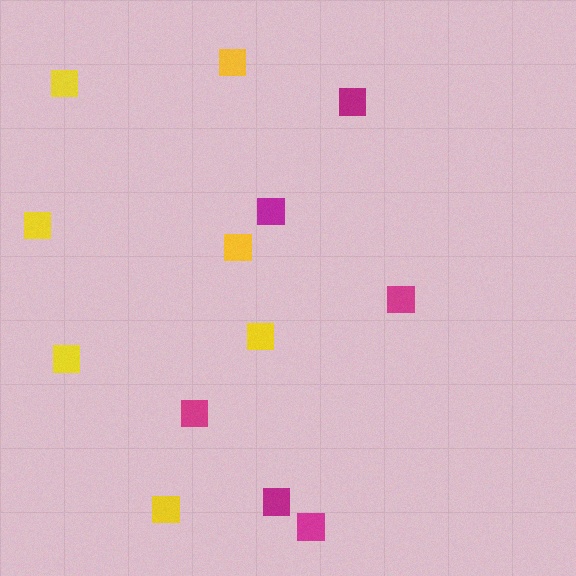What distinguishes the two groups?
There are 2 groups: one group of magenta squares (6) and one group of yellow squares (7).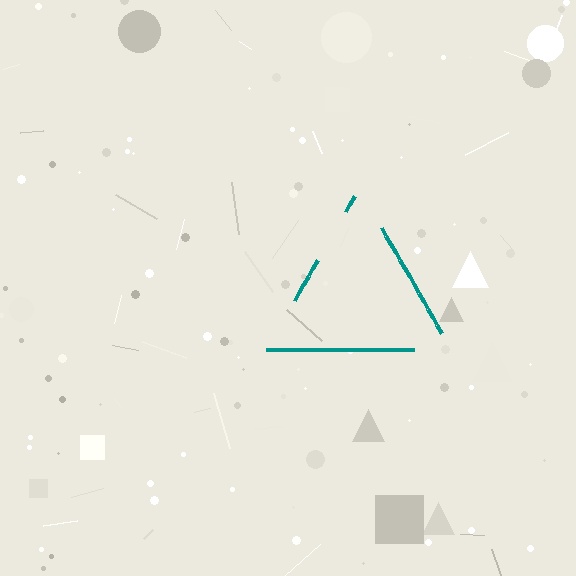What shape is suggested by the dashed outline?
The dashed outline suggests a triangle.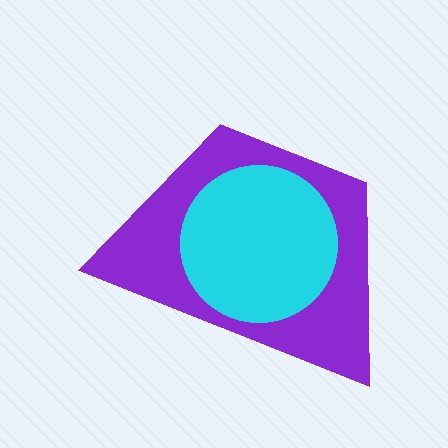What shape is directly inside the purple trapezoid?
The cyan circle.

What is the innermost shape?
The cyan circle.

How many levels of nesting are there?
2.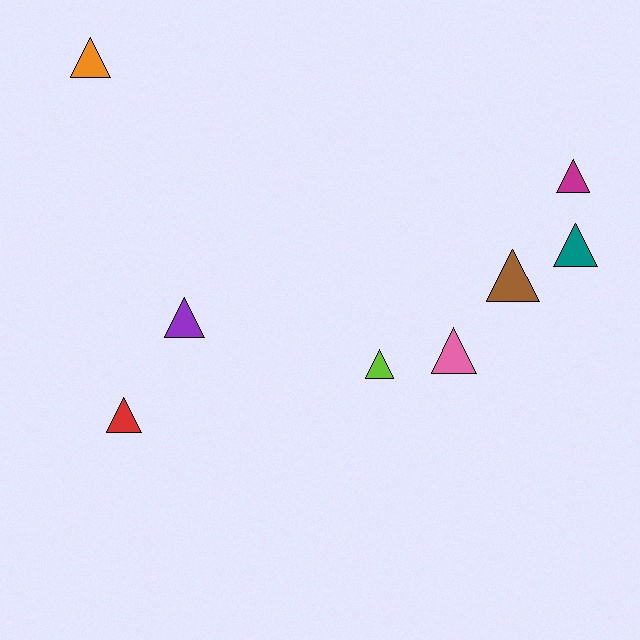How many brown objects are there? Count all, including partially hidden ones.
There is 1 brown object.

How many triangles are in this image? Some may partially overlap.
There are 8 triangles.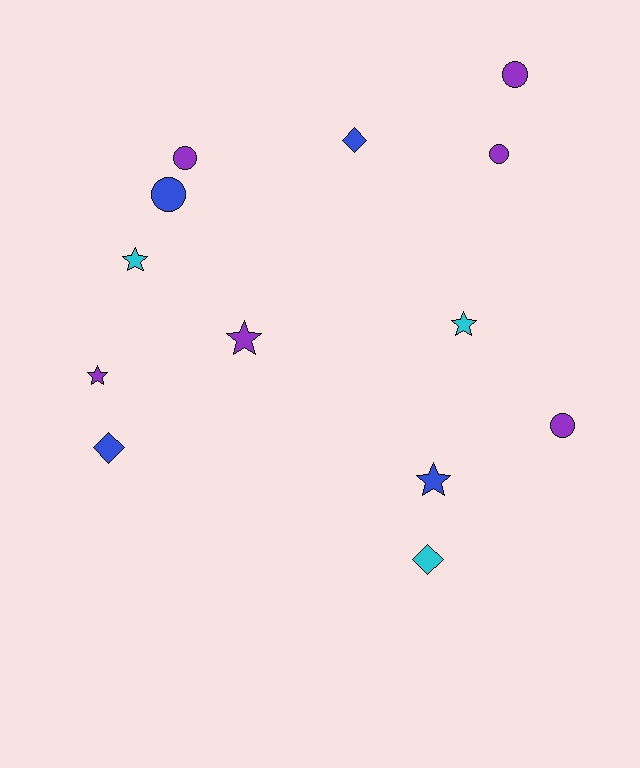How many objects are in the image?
There are 13 objects.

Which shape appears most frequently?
Circle, with 5 objects.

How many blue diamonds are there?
There are 2 blue diamonds.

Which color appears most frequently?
Purple, with 6 objects.